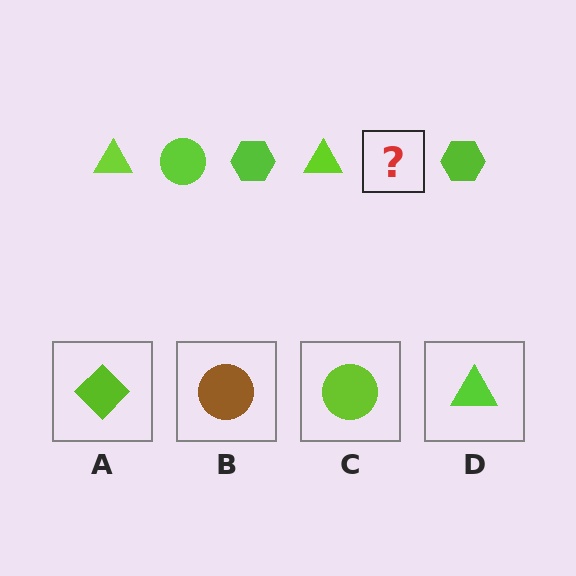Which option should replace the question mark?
Option C.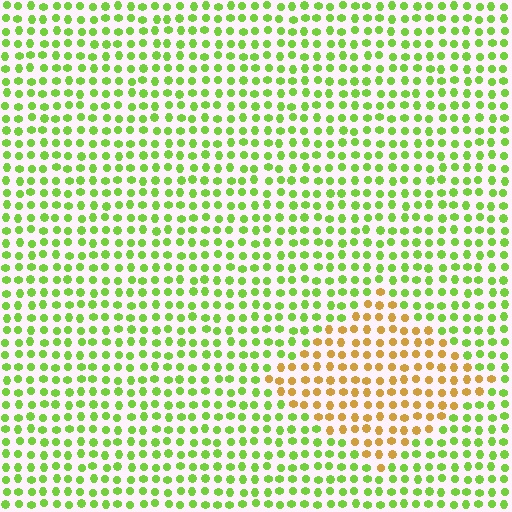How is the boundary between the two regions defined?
The boundary is defined purely by a slight shift in hue (about 58 degrees). Spacing, size, and orientation are identical on both sides.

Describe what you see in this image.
The image is filled with small lime elements in a uniform arrangement. A diamond-shaped region is visible where the elements are tinted to a slightly different hue, forming a subtle color boundary.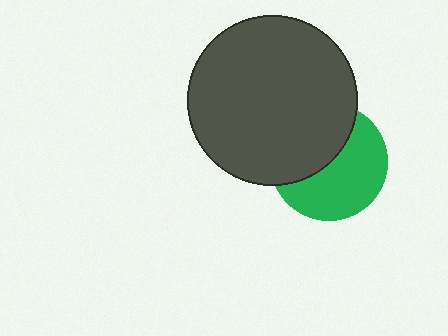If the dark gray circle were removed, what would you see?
You would see the complete green circle.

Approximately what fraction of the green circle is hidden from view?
Roughly 45% of the green circle is hidden behind the dark gray circle.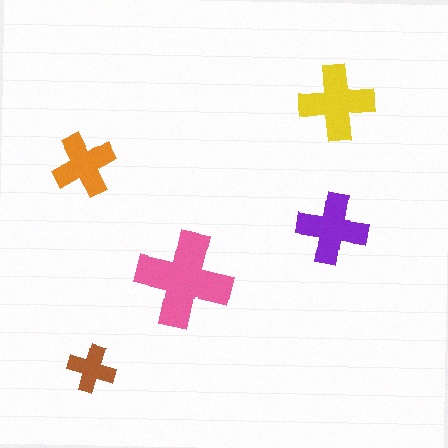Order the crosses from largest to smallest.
the pink one, the yellow one, the purple one, the orange one, the brown one.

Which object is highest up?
The yellow cross is topmost.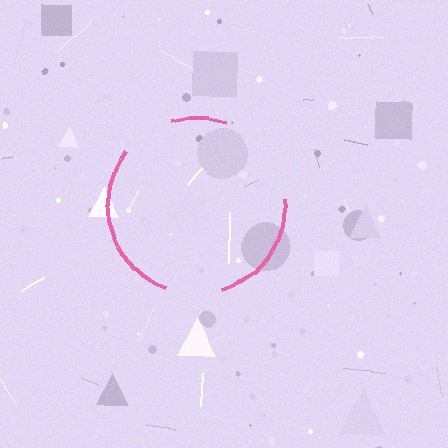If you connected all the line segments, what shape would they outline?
They would outline a circle.